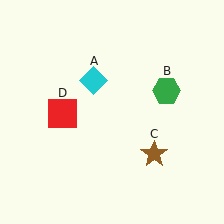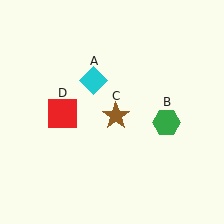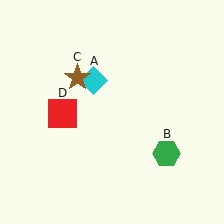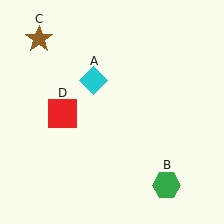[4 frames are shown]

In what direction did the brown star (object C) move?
The brown star (object C) moved up and to the left.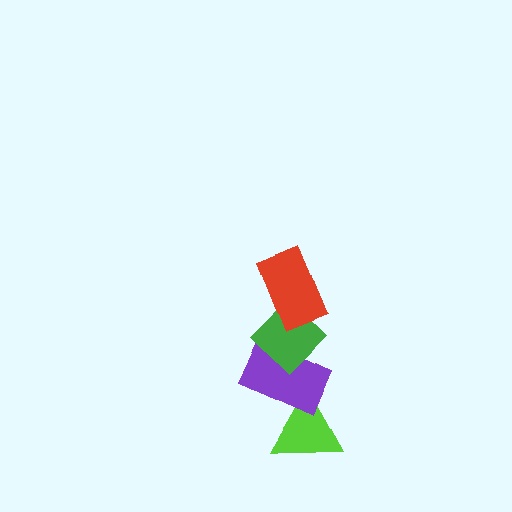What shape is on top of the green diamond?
The red rectangle is on top of the green diamond.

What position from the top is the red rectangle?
The red rectangle is 1st from the top.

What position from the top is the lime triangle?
The lime triangle is 4th from the top.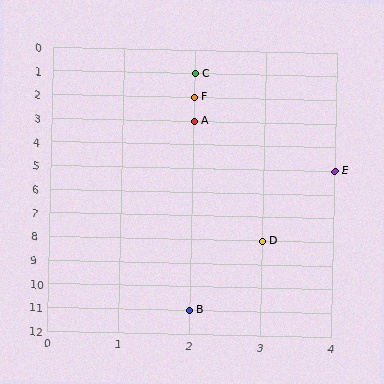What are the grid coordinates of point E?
Point E is at grid coordinates (4, 5).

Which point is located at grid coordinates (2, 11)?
Point B is at (2, 11).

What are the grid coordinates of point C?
Point C is at grid coordinates (2, 1).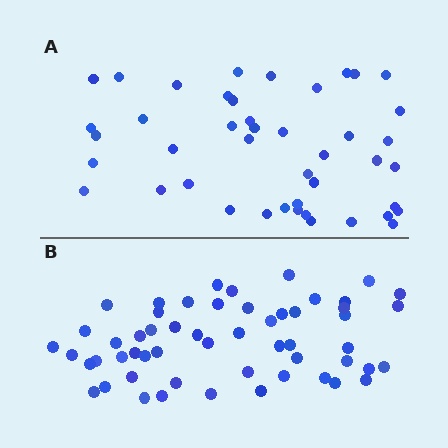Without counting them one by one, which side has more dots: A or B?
Region B (the bottom region) has more dots.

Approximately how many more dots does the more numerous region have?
Region B has roughly 12 or so more dots than region A.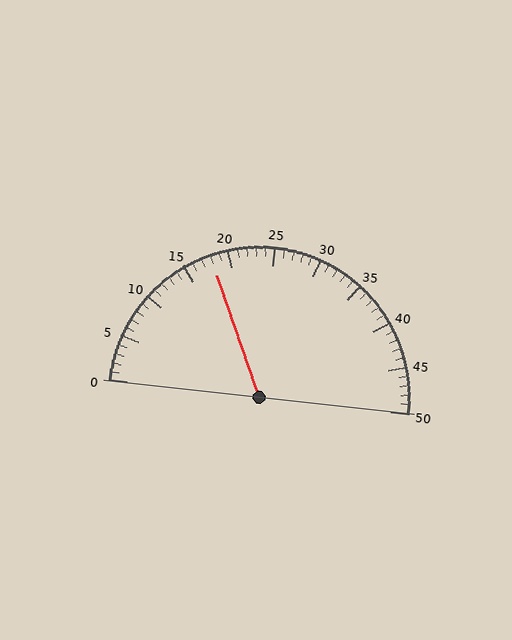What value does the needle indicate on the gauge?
The needle indicates approximately 18.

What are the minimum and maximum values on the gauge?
The gauge ranges from 0 to 50.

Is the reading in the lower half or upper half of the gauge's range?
The reading is in the lower half of the range (0 to 50).